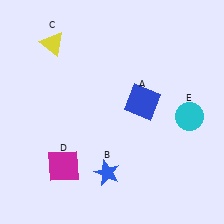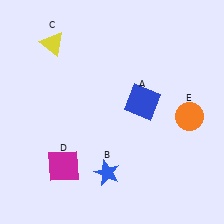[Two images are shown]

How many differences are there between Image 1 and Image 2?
There is 1 difference between the two images.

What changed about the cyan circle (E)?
In Image 1, E is cyan. In Image 2, it changed to orange.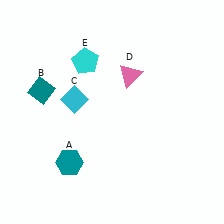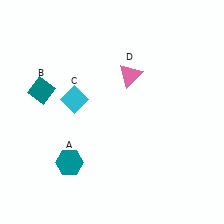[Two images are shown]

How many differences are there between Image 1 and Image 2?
There is 1 difference between the two images.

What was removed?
The cyan pentagon (E) was removed in Image 2.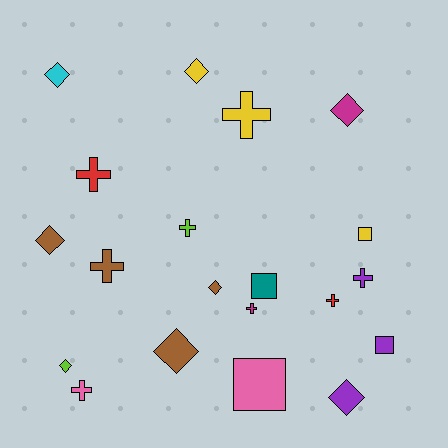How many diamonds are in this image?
There are 8 diamonds.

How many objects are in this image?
There are 20 objects.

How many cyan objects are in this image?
There is 1 cyan object.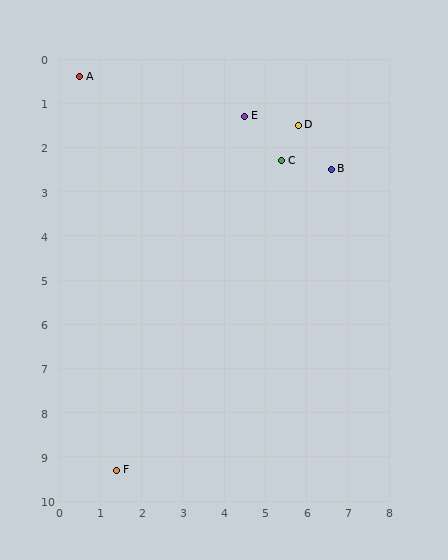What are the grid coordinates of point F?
Point F is at approximately (1.4, 9.3).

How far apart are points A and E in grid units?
Points A and E are about 4.1 grid units apart.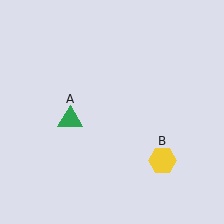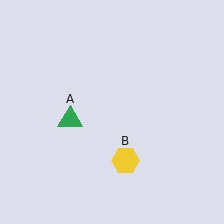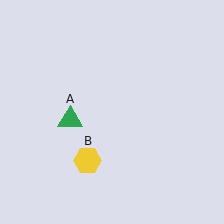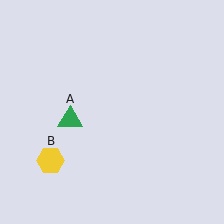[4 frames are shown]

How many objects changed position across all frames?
1 object changed position: yellow hexagon (object B).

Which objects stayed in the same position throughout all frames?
Green triangle (object A) remained stationary.